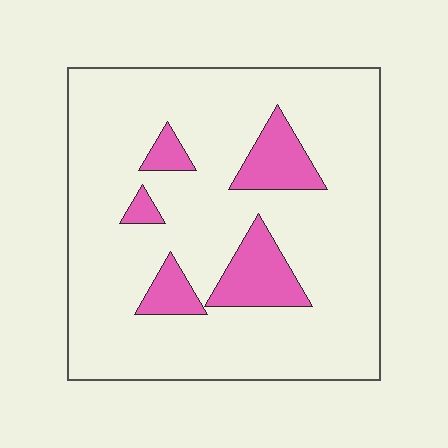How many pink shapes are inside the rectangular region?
5.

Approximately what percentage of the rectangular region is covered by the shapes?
Approximately 15%.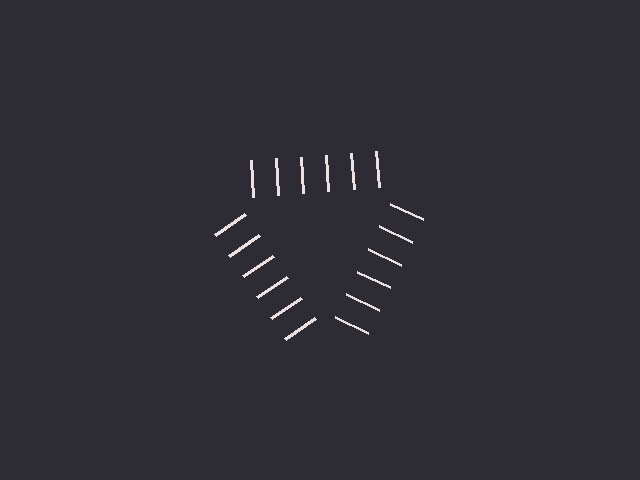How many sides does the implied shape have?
3 sides — the line-ends trace a triangle.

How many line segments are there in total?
18 — 6 along each of the 3 edges.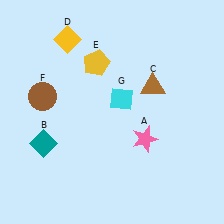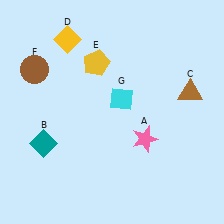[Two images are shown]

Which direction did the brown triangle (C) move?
The brown triangle (C) moved right.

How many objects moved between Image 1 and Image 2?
2 objects moved between the two images.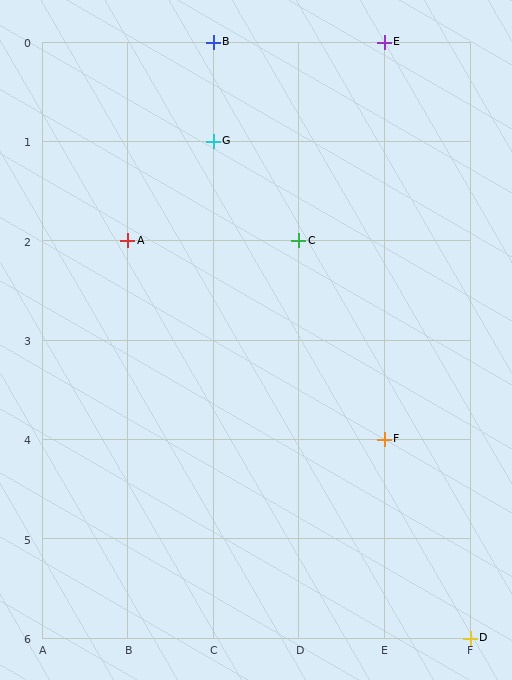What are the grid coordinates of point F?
Point F is at grid coordinates (E, 4).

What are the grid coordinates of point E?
Point E is at grid coordinates (E, 0).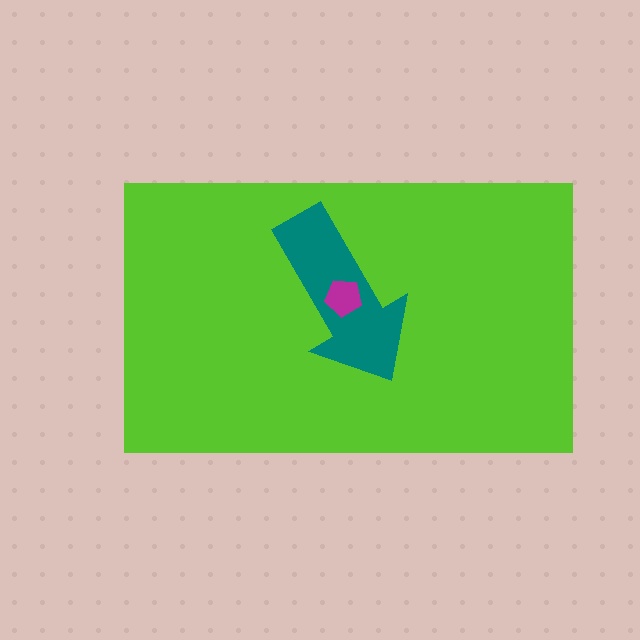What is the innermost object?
The magenta pentagon.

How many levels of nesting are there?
3.